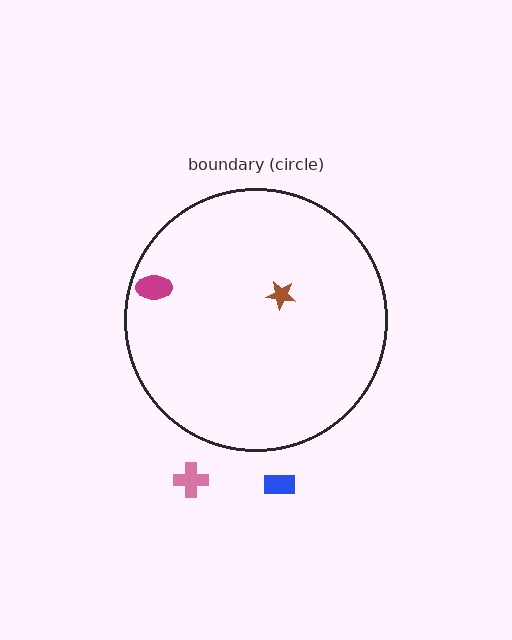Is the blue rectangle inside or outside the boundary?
Outside.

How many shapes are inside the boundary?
2 inside, 2 outside.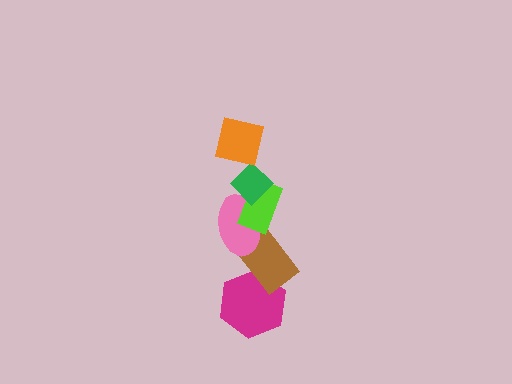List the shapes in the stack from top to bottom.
From top to bottom: the orange square, the green diamond, the lime rectangle, the pink ellipse, the brown rectangle, the magenta hexagon.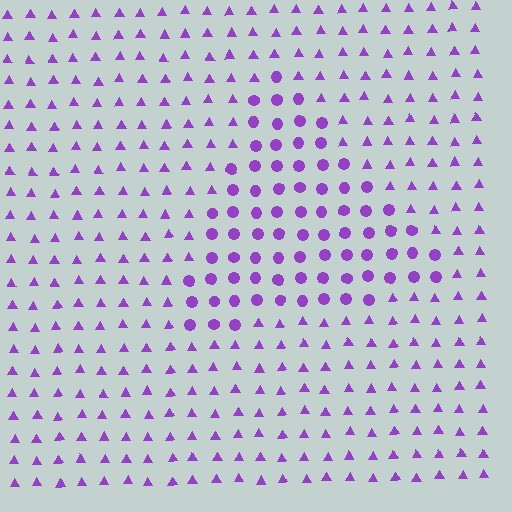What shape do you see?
I see a triangle.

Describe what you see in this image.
The image is filled with small purple elements arranged in a uniform grid. A triangle-shaped region contains circles, while the surrounding area contains triangles. The boundary is defined purely by the change in element shape.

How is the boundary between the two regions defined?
The boundary is defined by a change in element shape: circles inside vs. triangles outside. All elements share the same color and spacing.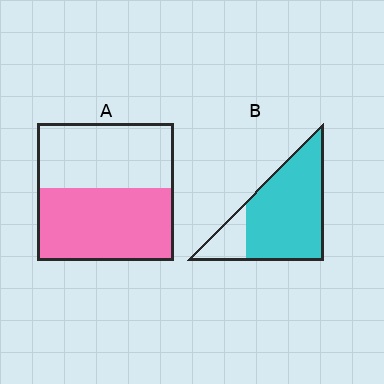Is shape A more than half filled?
Roughly half.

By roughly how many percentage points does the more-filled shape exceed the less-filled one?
By roughly 30 percentage points (B over A).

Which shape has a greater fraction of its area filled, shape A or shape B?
Shape B.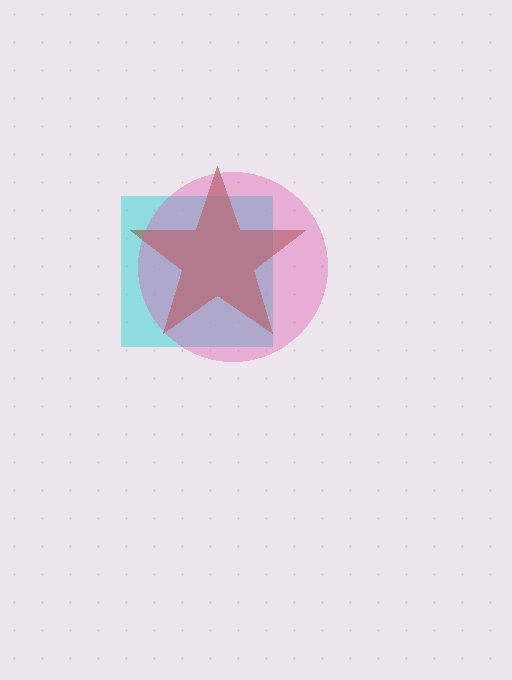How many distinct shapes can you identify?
There are 3 distinct shapes: a cyan square, a brown star, a pink circle.